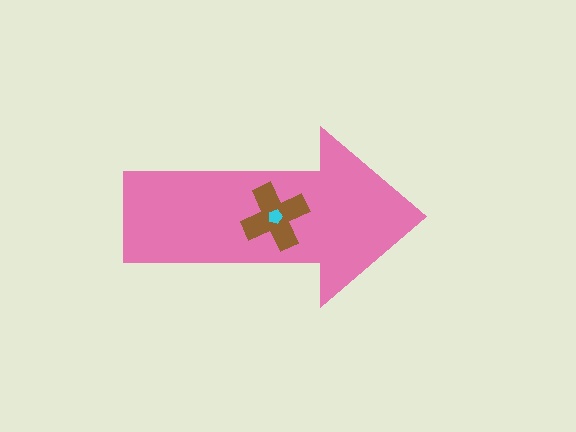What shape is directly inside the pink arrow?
The brown cross.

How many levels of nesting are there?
3.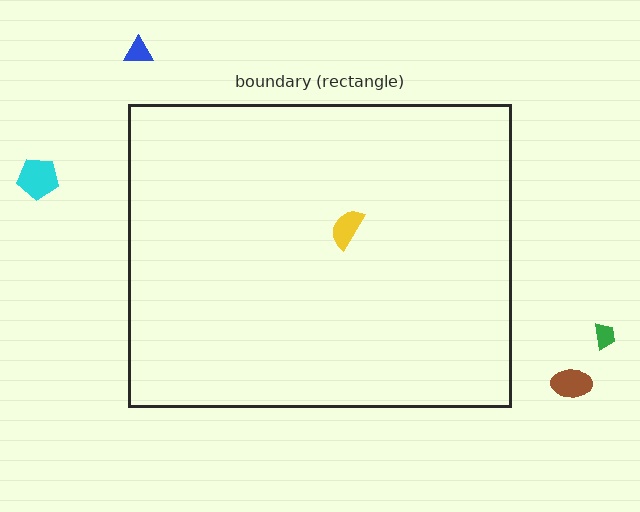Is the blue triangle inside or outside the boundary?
Outside.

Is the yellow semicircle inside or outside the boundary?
Inside.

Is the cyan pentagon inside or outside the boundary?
Outside.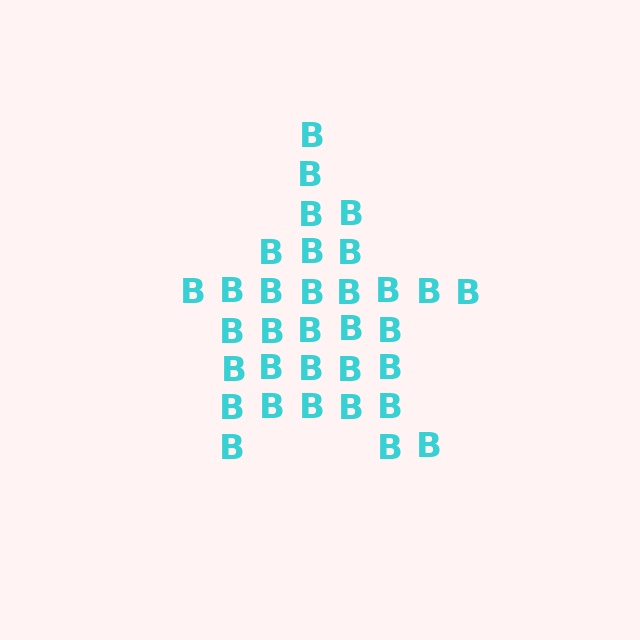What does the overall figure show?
The overall figure shows a star.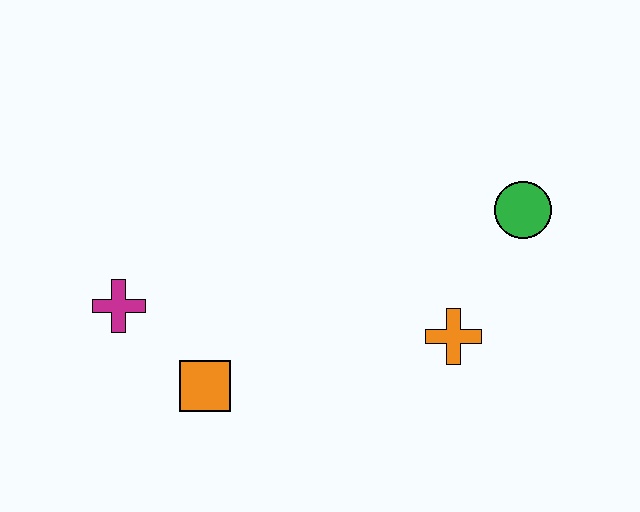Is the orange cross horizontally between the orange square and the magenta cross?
No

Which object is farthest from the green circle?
The magenta cross is farthest from the green circle.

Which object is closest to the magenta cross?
The orange square is closest to the magenta cross.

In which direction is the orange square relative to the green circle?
The orange square is to the left of the green circle.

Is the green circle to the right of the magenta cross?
Yes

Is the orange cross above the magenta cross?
No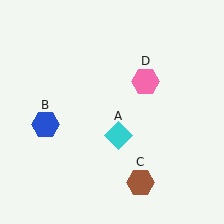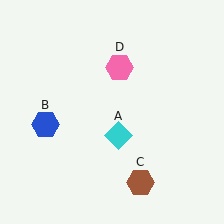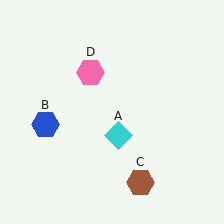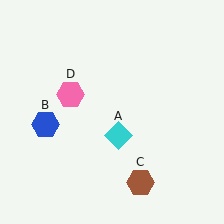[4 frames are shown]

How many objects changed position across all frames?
1 object changed position: pink hexagon (object D).